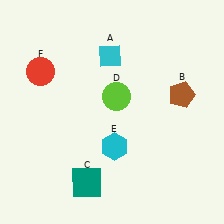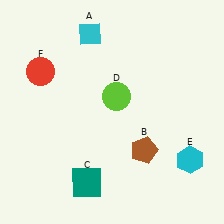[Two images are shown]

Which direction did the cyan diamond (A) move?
The cyan diamond (A) moved up.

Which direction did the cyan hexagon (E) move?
The cyan hexagon (E) moved right.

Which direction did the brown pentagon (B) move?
The brown pentagon (B) moved down.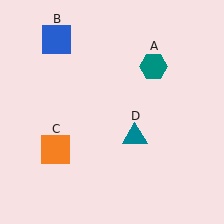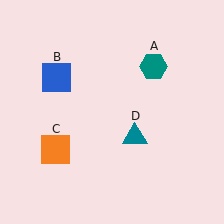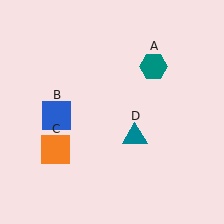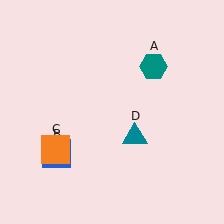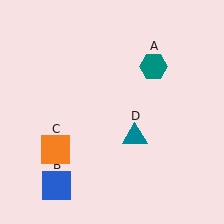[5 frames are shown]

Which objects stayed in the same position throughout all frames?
Teal hexagon (object A) and orange square (object C) and teal triangle (object D) remained stationary.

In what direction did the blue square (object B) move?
The blue square (object B) moved down.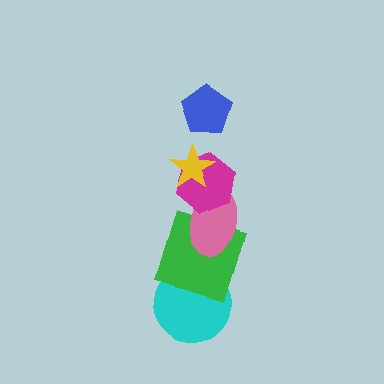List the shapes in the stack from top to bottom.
From top to bottom: the blue pentagon, the yellow star, the magenta hexagon, the pink ellipse, the green square, the cyan circle.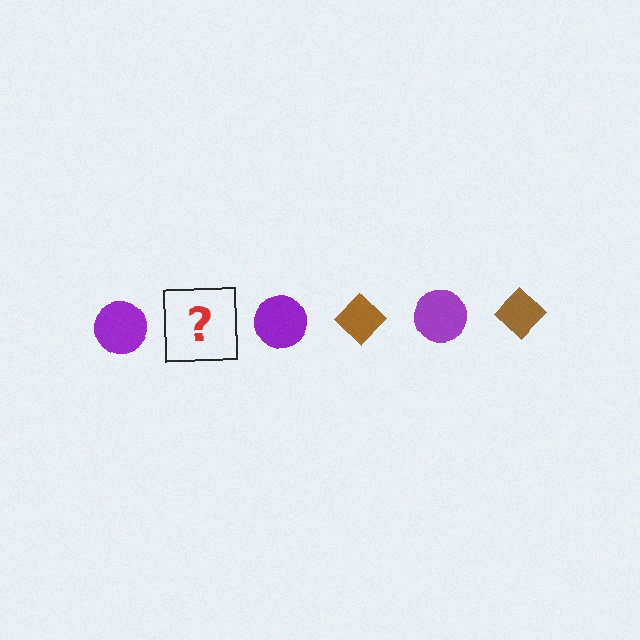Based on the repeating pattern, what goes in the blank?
The blank should be a brown diamond.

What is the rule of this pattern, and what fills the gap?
The rule is that the pattern alternates between purple circle and brown diamond. The gap should be filled with a brown diamond.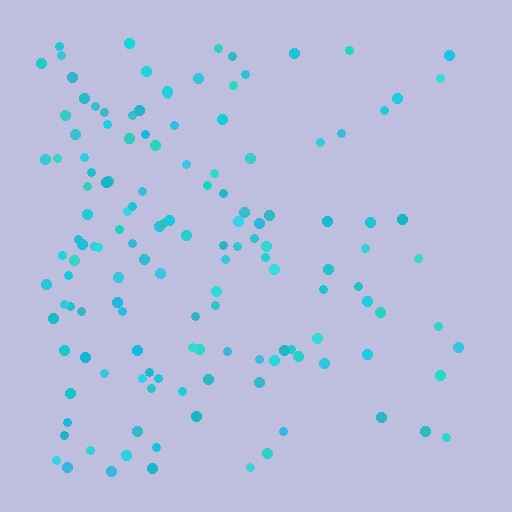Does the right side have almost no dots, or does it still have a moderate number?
Still a moderate number, just noticeably fewer than the left.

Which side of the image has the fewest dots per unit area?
The right.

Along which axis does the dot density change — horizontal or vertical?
Horizontal.